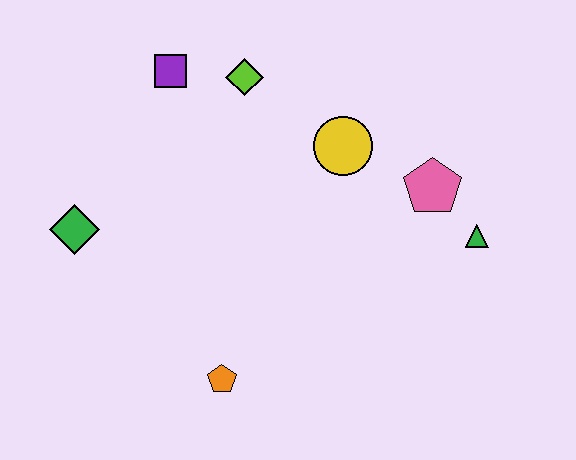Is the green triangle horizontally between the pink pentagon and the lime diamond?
No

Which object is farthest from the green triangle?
The green diamond is farthest from the green triangle.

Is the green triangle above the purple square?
No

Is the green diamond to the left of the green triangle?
Yes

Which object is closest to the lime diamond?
The purple square is closest to the lime diamond.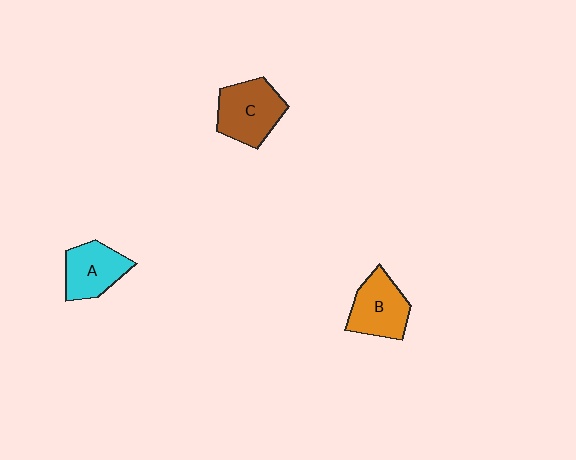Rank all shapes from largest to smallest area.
From largest to smallest: C (brown), B (orange), A (cyan).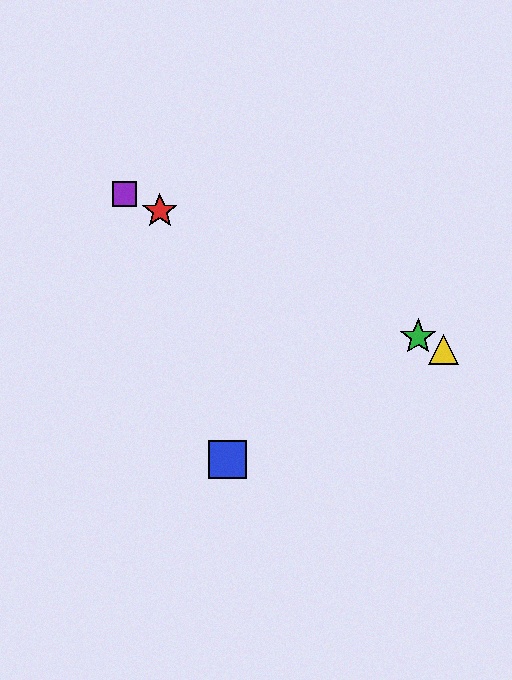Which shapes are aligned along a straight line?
The red star, the green star, the yellow triangle, the purple square are aligned along a straight line.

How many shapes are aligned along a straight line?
4 shapes (the red star, the green star, the yellow triangle, the purple square) are aligned along a straight line.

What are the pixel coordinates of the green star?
The green star is at (418, 337).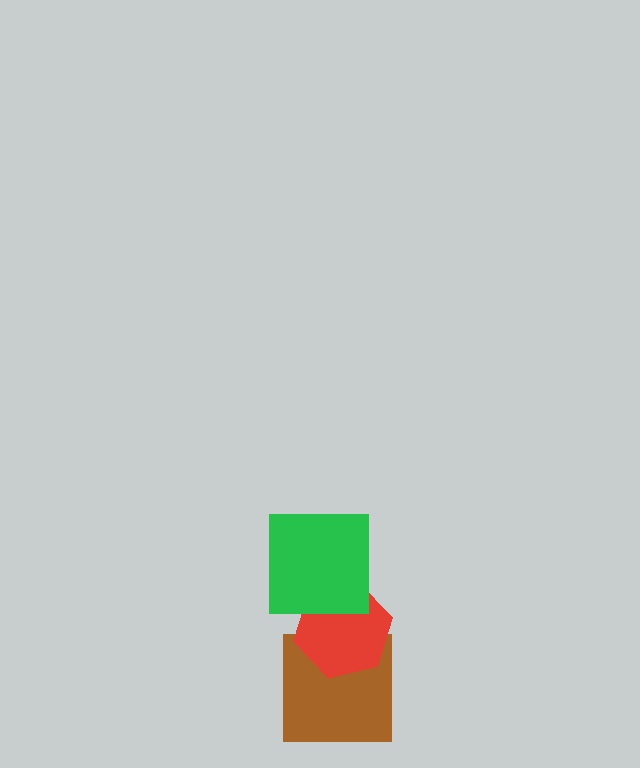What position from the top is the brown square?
The brown square is 3rd from the top.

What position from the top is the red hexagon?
The red hexagon is 2nd from the top.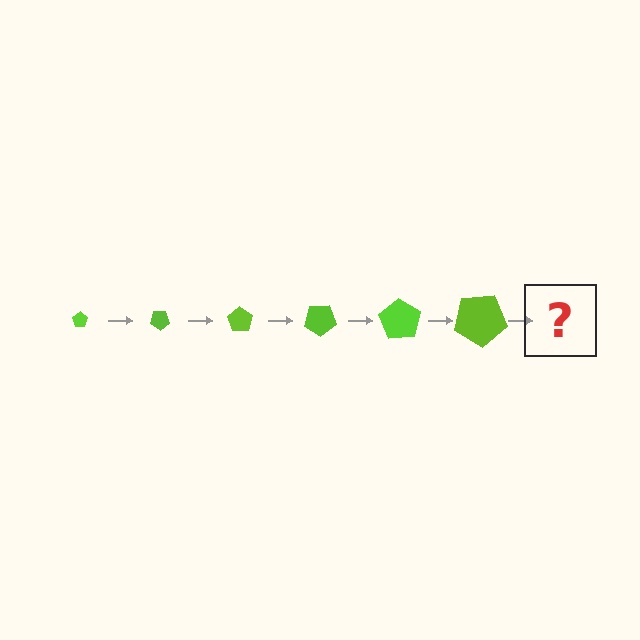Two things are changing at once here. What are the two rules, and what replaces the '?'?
The two rules are that the pentagon grows larger each step and it rotates 35 degrees each step. The '?' should be a pentagon, larger than the previous one and rotated 210 degrees from the start.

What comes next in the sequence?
The next element should be a pentagon, larger than the previous one and rotated 210 degrees from the start.